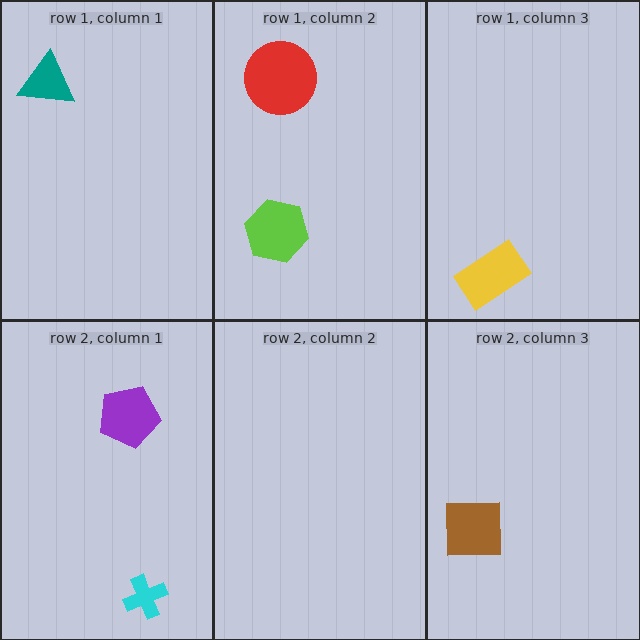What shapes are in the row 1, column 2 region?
The lime hexagon, the red circle.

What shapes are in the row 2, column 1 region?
The purple pentagon, the cyan cross.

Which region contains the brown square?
The row 2, column 3 region.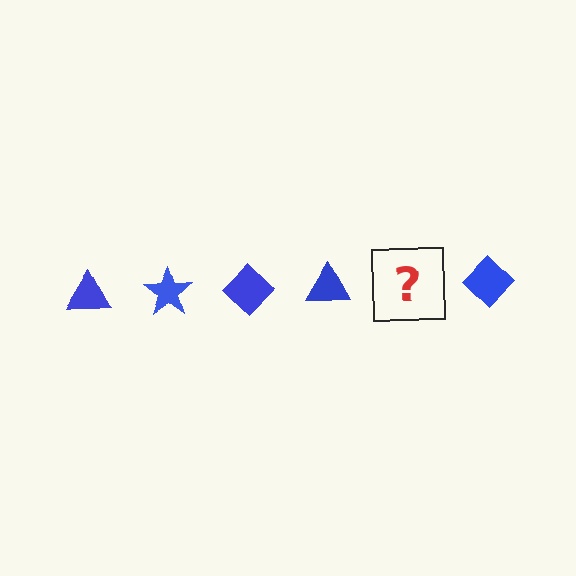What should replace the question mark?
The question mark should be replaced with a blue star.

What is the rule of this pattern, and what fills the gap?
The rule is that the pattern cycles through triangle, star, diamond shapes in blue. The gap should be filled with a blue star.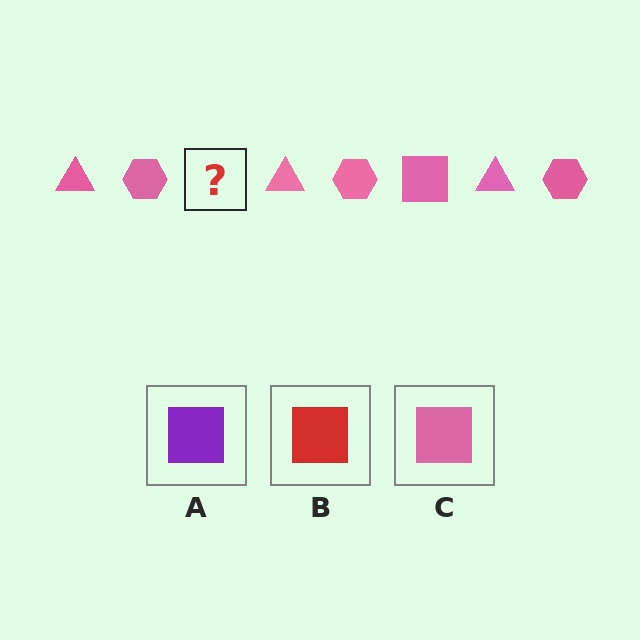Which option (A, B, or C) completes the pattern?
C.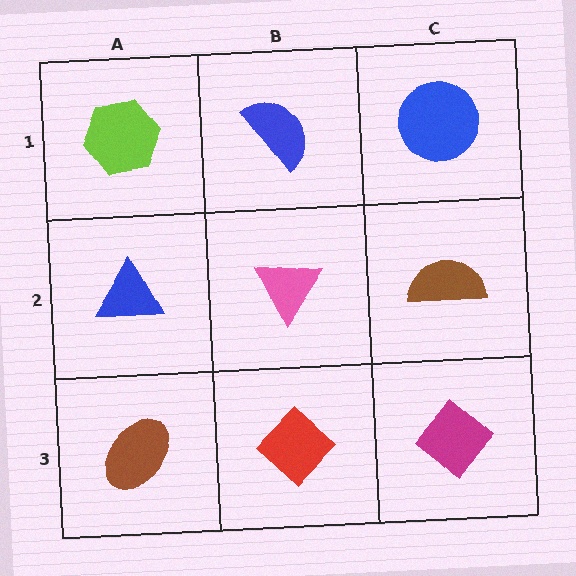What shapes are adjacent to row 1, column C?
A brown semicircle (row 2, column C), a blue semicircle (row 1, column B).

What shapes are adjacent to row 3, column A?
A blue triangle (row 2, column A), a red diamond (row 3, column B).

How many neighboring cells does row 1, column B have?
3.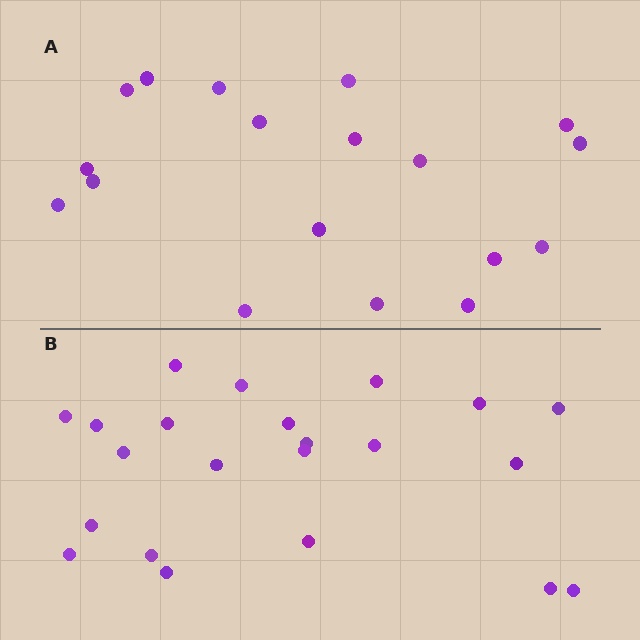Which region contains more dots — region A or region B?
Region B (the bottom region) has more dots.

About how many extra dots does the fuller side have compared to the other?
Region B has about 4 more dots than region A.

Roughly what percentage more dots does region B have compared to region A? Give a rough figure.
About 20% more.